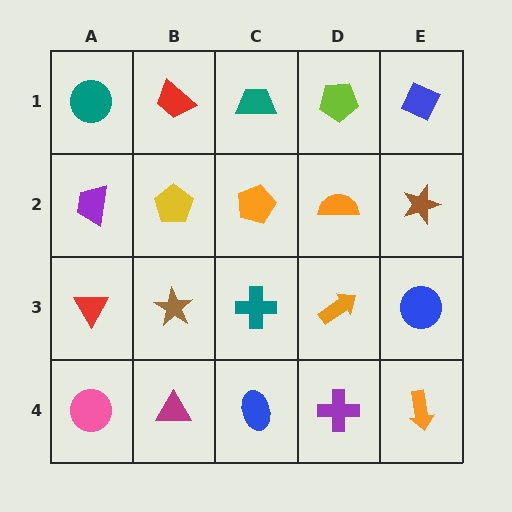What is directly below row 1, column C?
An orange pentagon.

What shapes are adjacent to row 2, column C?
A teal trapezoid (row 1, column C), a teal cross (row 3, column C), a yellow pentagon (row 2, column B), an orange semicircle (row 2, column D).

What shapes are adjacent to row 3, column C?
An orange pentagon (row 2, column C), a blue ellipse (row 4, column C), a brown star (row 3, column B), an orange arrow (row 3, column D).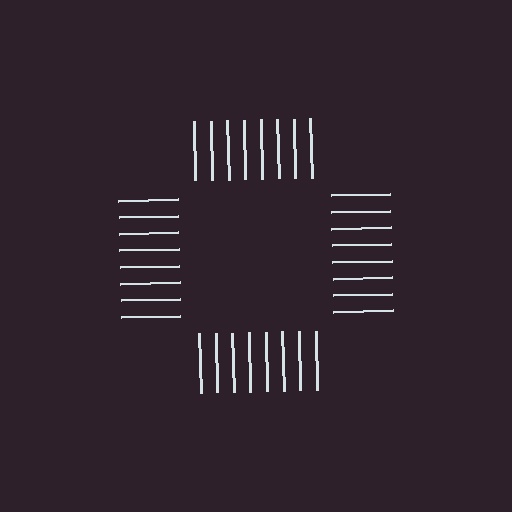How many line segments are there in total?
32 — 8 along each of the 4 edges.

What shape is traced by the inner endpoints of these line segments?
An illusory square — the line segments terminate on its edges but no continuous stroke is drawn.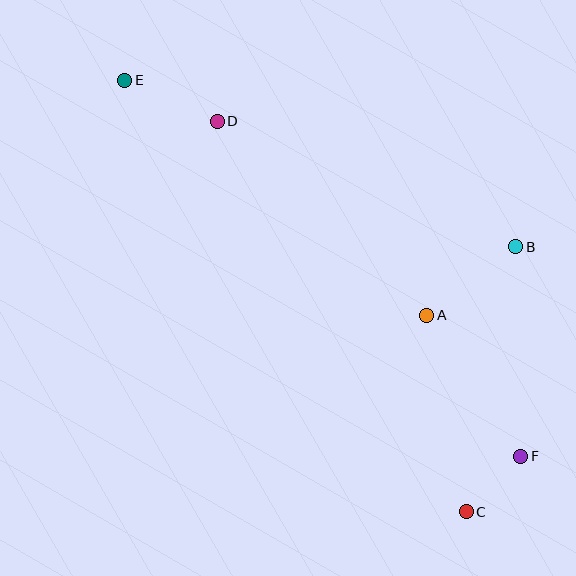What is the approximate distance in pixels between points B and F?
The distance between B and F is approximately 209 pixels.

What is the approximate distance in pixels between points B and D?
The distance between B and D is approximately 324 pixels.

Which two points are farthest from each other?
Points C and E are farthest from each other.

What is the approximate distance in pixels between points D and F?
The distance between D and F is approximately 452 pixels.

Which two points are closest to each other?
Points C and F are closest to each other.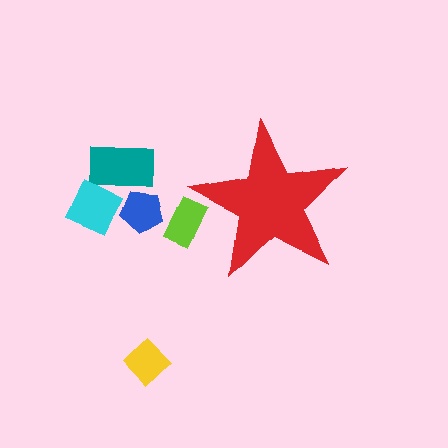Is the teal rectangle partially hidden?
No, the teal rectangle is fully visible.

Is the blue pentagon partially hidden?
No, the blue pentagon is fully visible.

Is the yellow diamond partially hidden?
No, the yellow diamond is fully visible.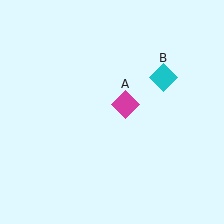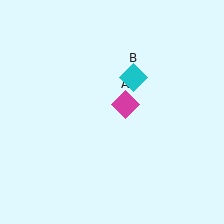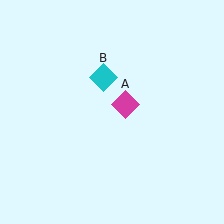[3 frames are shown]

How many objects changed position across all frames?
1 object changed position: cyan diamond (object B).